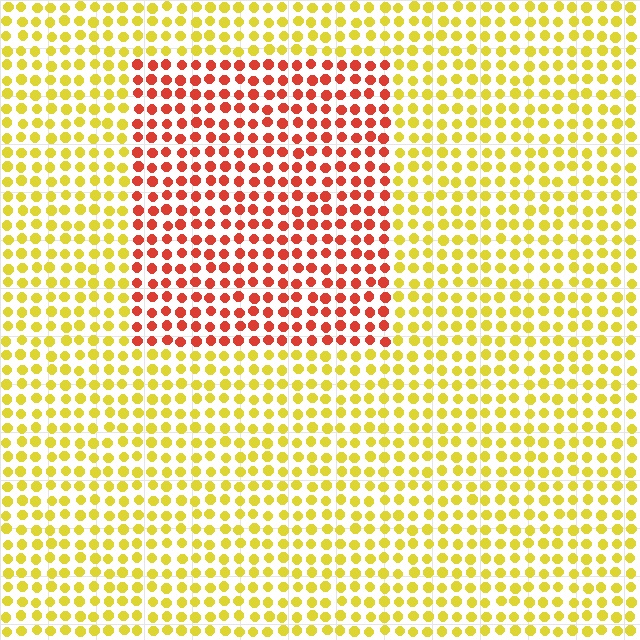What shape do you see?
I see a rectangle.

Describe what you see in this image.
The image is filled with small yellow elements in a uniform arrangement. A rectangle-shaped region is visible where the elements are tinted to a slightly different hue, forming a subtle color boundary.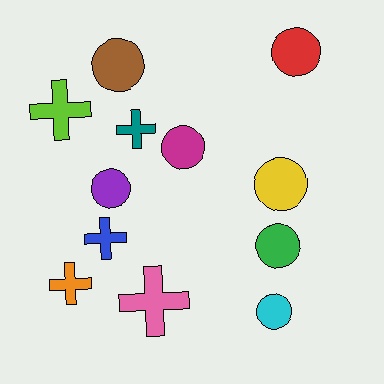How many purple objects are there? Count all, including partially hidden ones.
There is 1 purple object.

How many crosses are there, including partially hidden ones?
There are 5 crosses.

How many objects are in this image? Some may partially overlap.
There are 12 objects.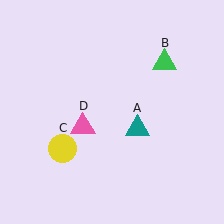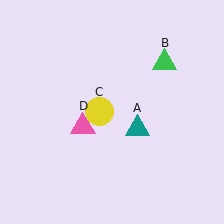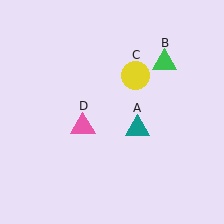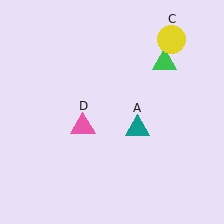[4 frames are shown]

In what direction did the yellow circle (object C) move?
The yellow circle (object C) moved up and to the right.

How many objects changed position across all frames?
1 object changed position: yellow circle (object C).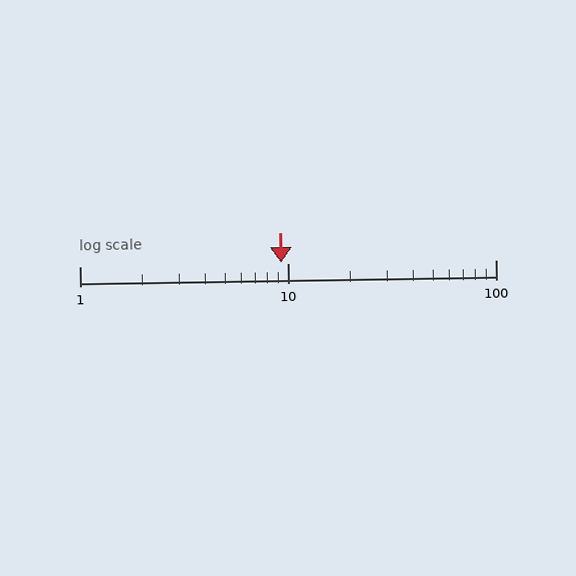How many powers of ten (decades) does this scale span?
The scale spans 2 decades, from 1 to 100.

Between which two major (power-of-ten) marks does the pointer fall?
The pointer is between 1 and 10.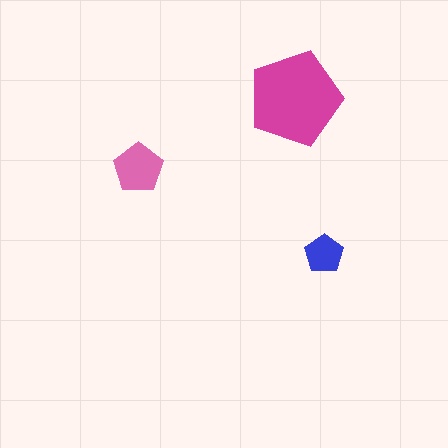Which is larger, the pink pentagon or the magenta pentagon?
The magenta one.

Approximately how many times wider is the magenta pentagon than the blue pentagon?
About 2.5 times wider.